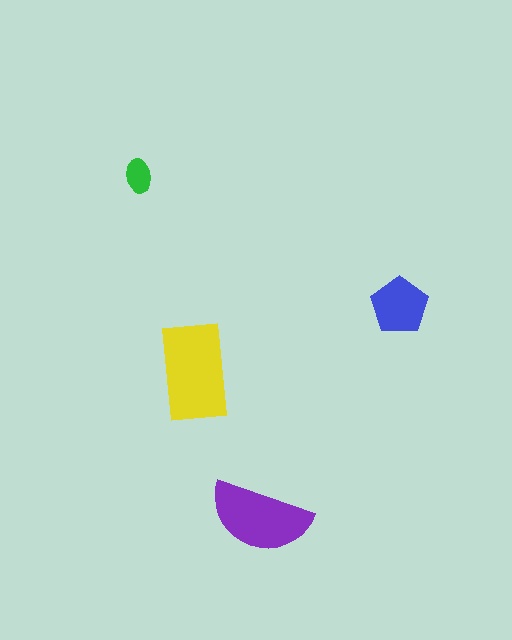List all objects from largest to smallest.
The yellow rectangle, the purple semicircle, the blue pentagon, the green ellipse.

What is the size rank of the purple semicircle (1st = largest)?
2nd.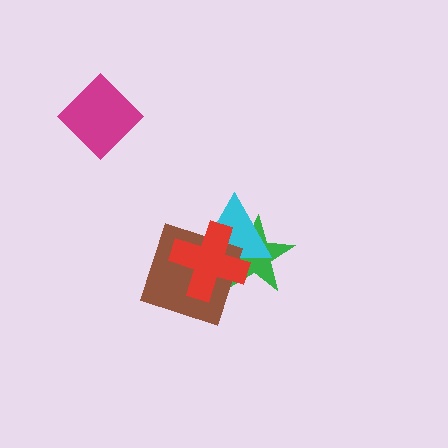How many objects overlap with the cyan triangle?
3 objects overlap with the cyan triangle.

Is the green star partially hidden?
Yes, it is partially covered by another shape.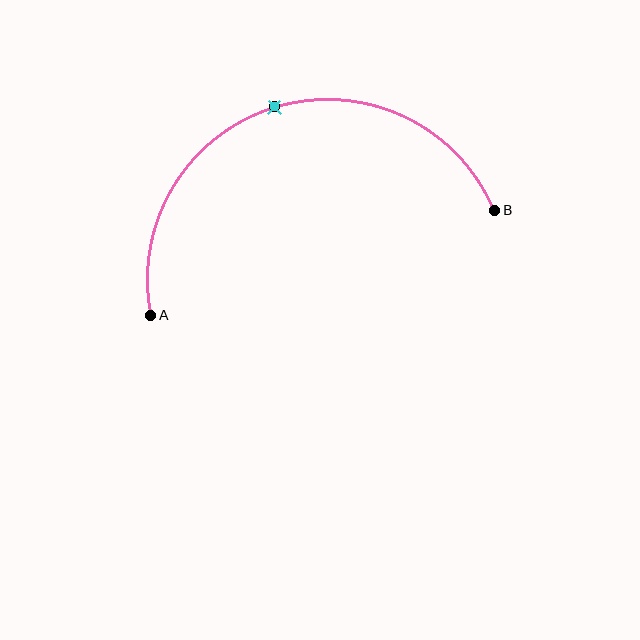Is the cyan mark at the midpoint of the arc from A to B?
Yes. The cyan mark lies on the arc at equal arc-length from both A and B — it is the arc midpoint.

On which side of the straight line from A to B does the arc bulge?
The arc bulges above the straight line connecting A and B.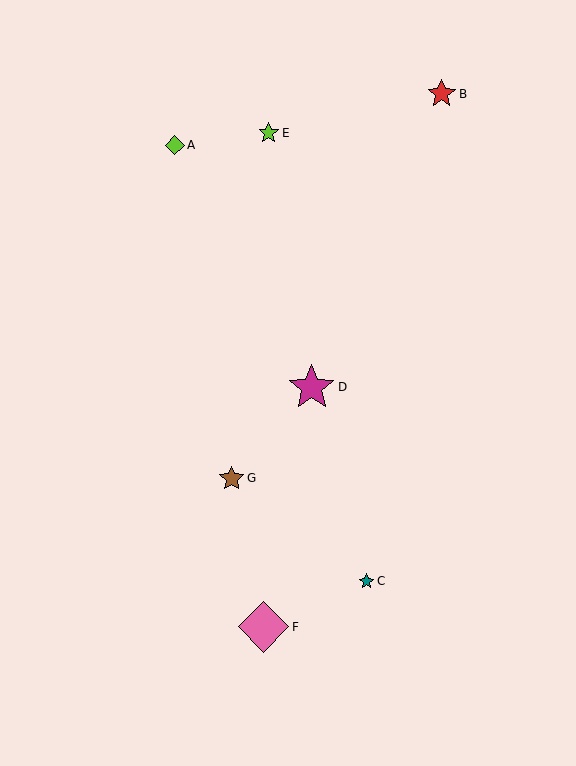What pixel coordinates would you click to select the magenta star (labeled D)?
Click at (312, 387) to select the magenta star D.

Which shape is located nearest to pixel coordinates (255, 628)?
The pink diamond (labeled F) at (263, 627) is nearest to that location.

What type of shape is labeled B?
Shape B is a red star.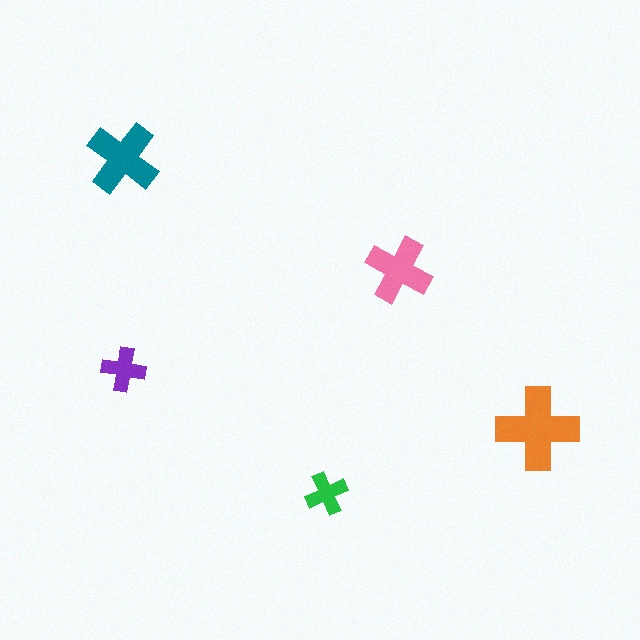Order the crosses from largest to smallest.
the orange one, the teal one, the pink one, the purple one, the green one.